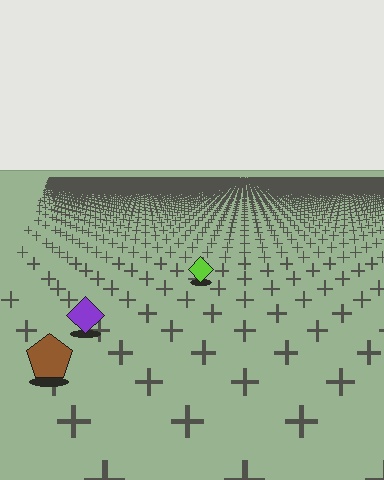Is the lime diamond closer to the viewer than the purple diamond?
No. The purple diamond is closer — you can tell from the texture gradient: the ground texture is coarser near it.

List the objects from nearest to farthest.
From nearest to farthest: the brown pentagon, the purple diamond, the lime diamond.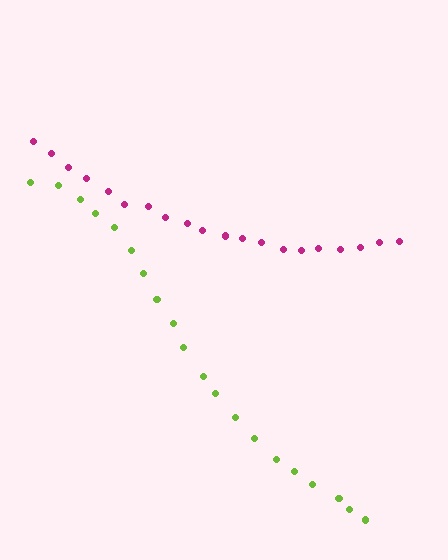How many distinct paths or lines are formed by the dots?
There are 2 distinct paths.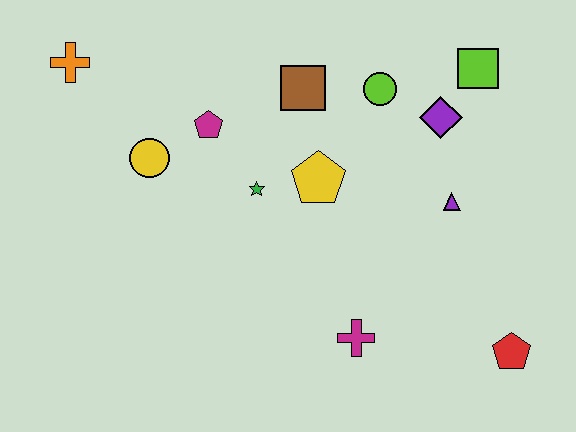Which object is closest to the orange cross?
The yellow circle is closest to the orange cross.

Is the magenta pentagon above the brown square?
No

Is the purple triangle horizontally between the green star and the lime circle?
No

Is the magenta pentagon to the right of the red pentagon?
No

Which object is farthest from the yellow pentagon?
The orange cross is farthest from the yellow pentagon.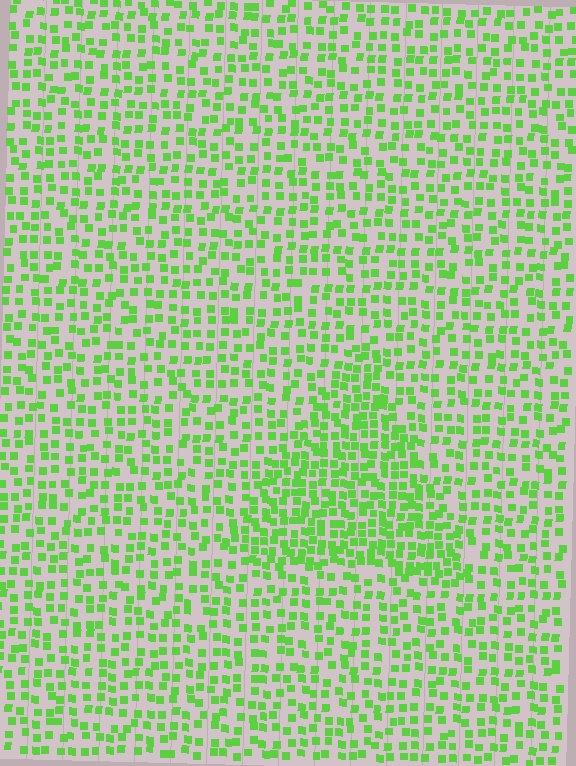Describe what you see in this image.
The image contains small lime elements arranged at two different densities. A triangle-shaped region is visible where the elements are more densely packed than the surrounding area.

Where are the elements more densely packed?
The elements are more densely packed inside the triangle boundary.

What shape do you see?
I see a triangle.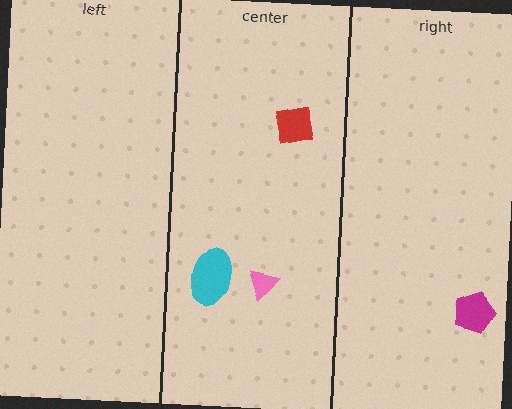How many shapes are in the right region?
1.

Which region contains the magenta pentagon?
The right region.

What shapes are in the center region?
The red square, the pink triangle, the cyan ellipse.